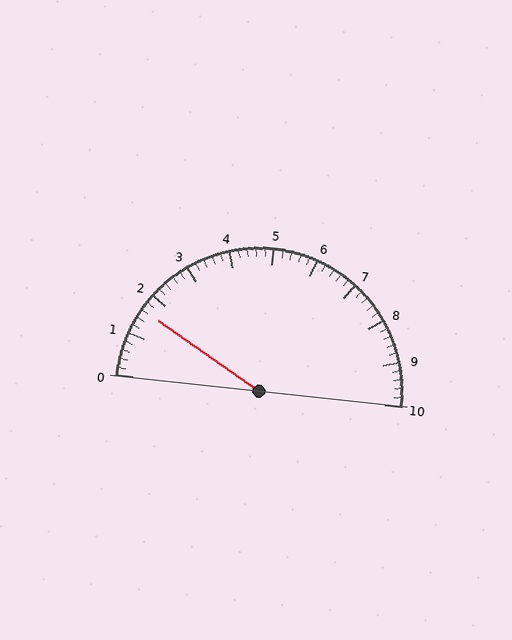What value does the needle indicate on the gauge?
The needle indicates approximately 1.6.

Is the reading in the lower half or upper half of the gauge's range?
The reading is in the lower half of the range (0 to 10).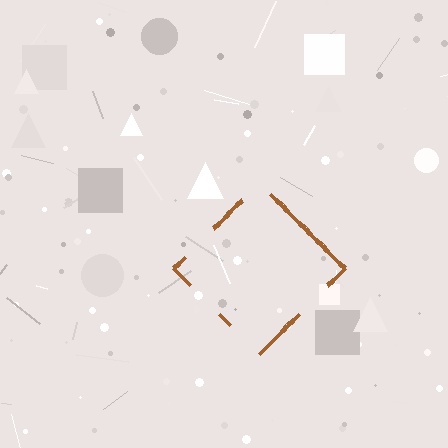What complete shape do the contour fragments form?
The contour fragments form a diamond.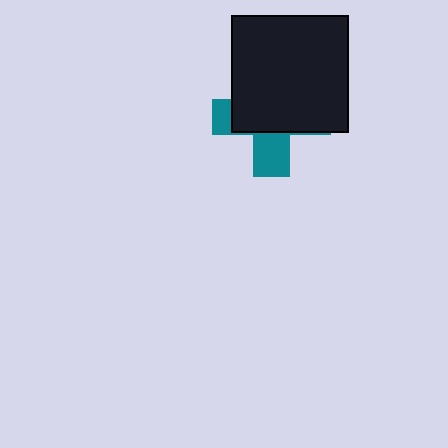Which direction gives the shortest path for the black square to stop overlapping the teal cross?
Moving up gives the shortest separation.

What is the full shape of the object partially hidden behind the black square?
The partially hidden object is a teal cross.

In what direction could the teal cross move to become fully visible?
The teal cross could move down. That would shift it out from behind the black square entirely.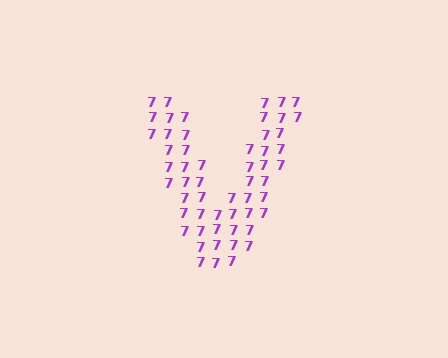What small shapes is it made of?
It is made of small digit 7's.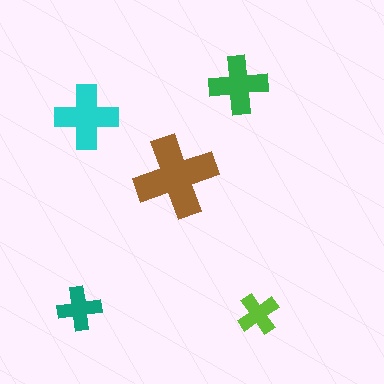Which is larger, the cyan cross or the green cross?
The cyan one.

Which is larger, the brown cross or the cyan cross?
The brown one.